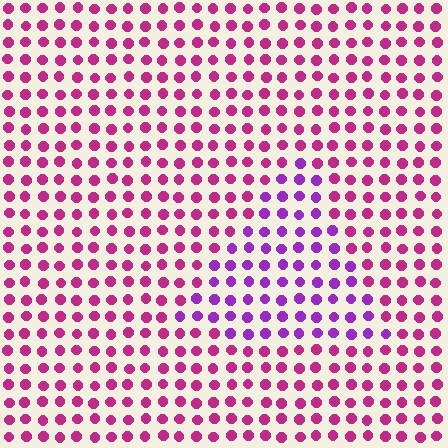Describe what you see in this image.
The image is filled with small magenta elements in a uniform arrangement. A triangle-shaped region is visible where the elements are tinted to a slightly different hue, forming a subtle color boundary.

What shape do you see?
I see a triangle.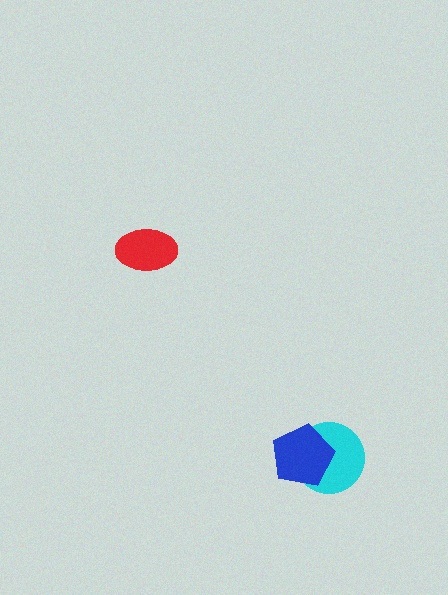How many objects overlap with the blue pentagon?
1 object overlaps with the blue pentagon.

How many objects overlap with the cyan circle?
1 object overlaps with the cyan circle.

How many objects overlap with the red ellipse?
0 objects overlap with the red ellipse.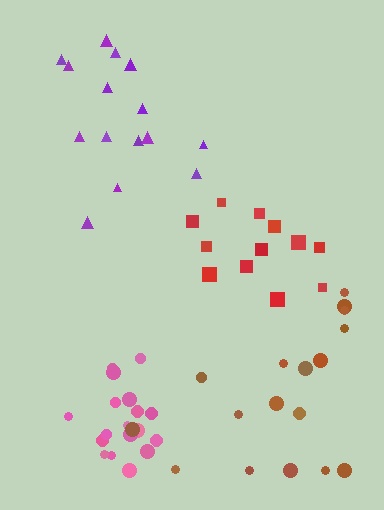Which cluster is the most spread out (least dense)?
Brown.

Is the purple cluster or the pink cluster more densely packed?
Pink.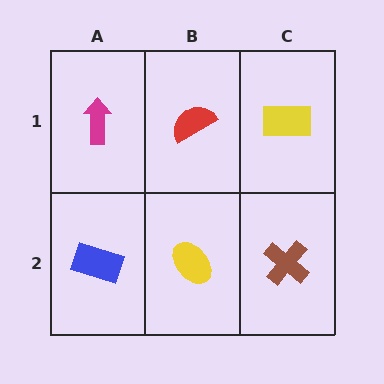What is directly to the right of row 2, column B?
A brown cross.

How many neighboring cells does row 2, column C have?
2.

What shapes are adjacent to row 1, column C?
A brown cross (row 2, column C), a red semicircle (row 1, column B).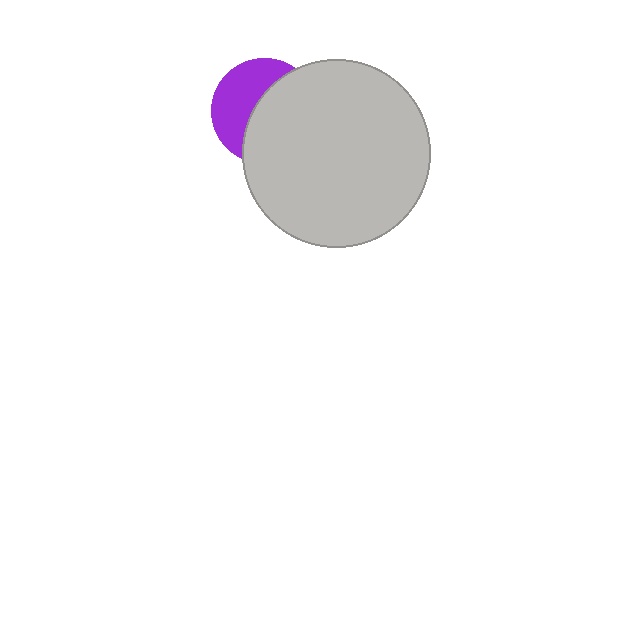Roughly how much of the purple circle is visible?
A small part of it is visible (roughly 43%).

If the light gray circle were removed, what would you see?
You would see the complete purple circle.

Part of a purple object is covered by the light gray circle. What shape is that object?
It is a circle.